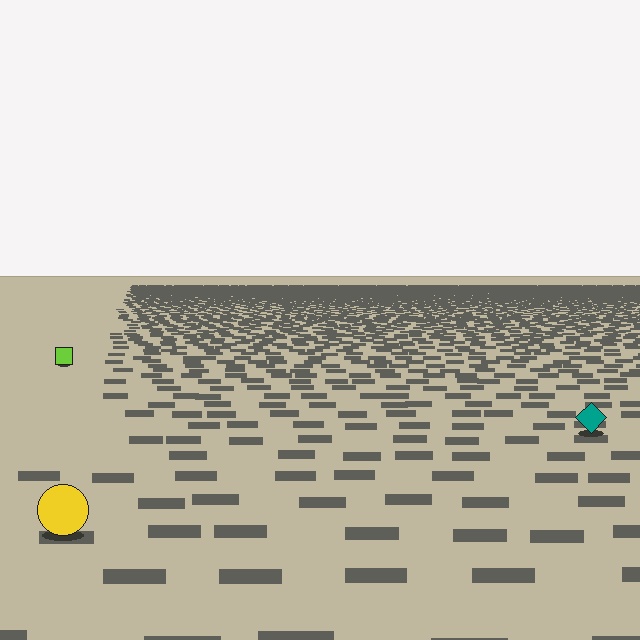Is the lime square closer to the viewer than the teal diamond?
No. The teal diamond is closer — you can tell from the texture gradient: the ground texture is coarser near it.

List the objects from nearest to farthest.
From nearest to farthest: the yellow circle, the teal diamond, the lime square.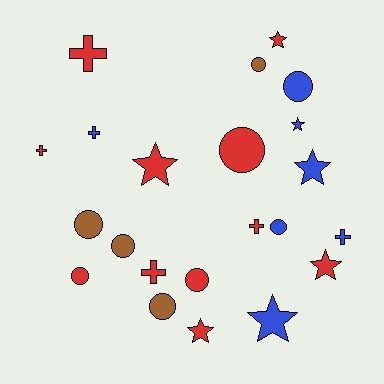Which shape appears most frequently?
Circle, with 9 objects.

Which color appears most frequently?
Red, with 11 objects.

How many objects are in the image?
There are 22 objects.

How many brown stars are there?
There are no brown stars.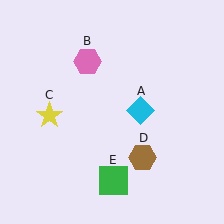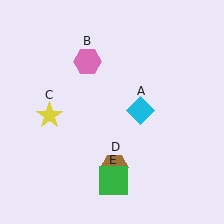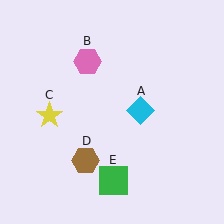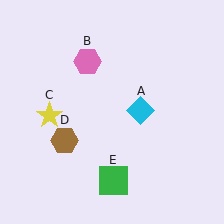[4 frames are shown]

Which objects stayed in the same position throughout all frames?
Cyan diamond (object A) and pink hexagon (object B) and yellow star (object C) and green square (object E) remained stationary.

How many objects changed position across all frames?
1 object changed position: brown hexagon (object D).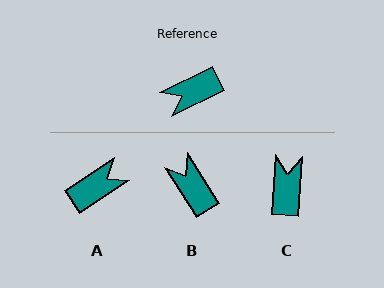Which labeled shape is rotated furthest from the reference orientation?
A, about 173 degrees away.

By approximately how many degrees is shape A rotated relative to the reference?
Approximately 173 degrees clockwise.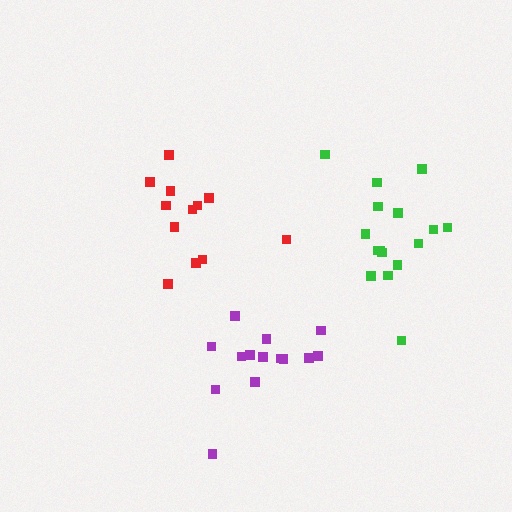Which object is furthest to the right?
The green cluster is rightmost.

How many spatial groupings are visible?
There are 3 spatial groupings.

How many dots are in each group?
Group 1: 16 dots, Group 2: 14 dots, Group 3: 12 dots (42 total).